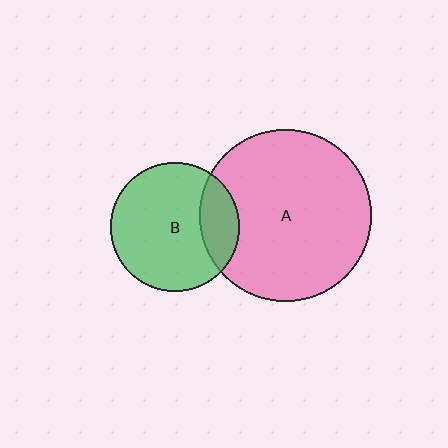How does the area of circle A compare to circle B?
Approximately 1.8 times.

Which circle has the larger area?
Circle A (pink).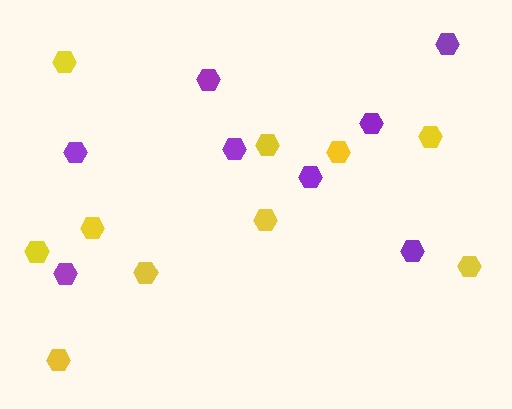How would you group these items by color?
There are 2 groups: one group of purple hexagons (8) and one group of yellow hexagons (10).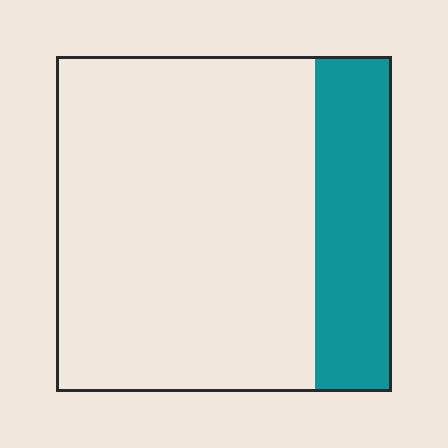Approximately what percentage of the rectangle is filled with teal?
Approximately 25%.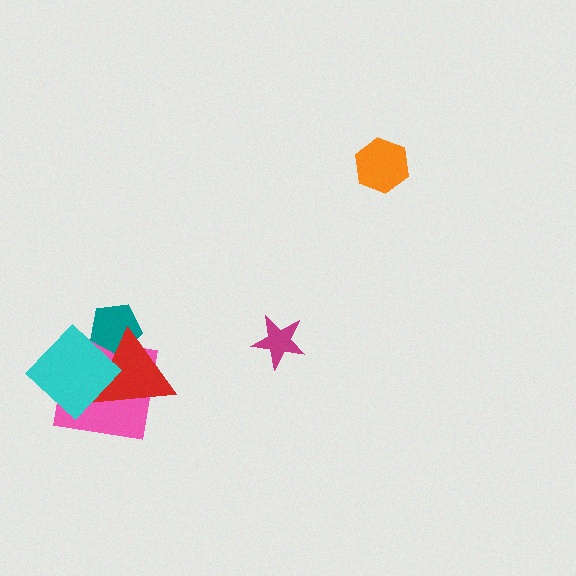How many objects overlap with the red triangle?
3 objects overlap with the red triangle.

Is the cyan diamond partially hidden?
No, no other shape covers it.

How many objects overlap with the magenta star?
0 objects overlap with the magenta star.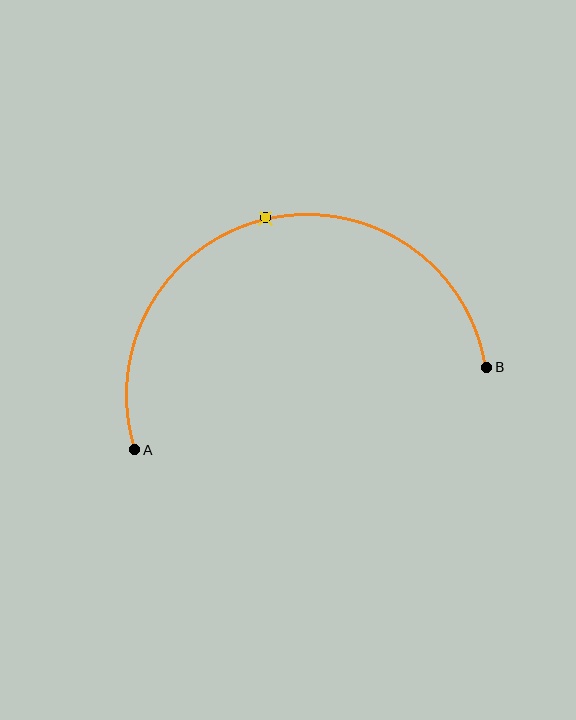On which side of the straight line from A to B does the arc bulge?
The arc bulges above the straight line connecting A and B.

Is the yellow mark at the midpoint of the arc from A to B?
Yes. The yellow mark lies on the arc at equal arc-length from both A and B — it is the arc midpoint.